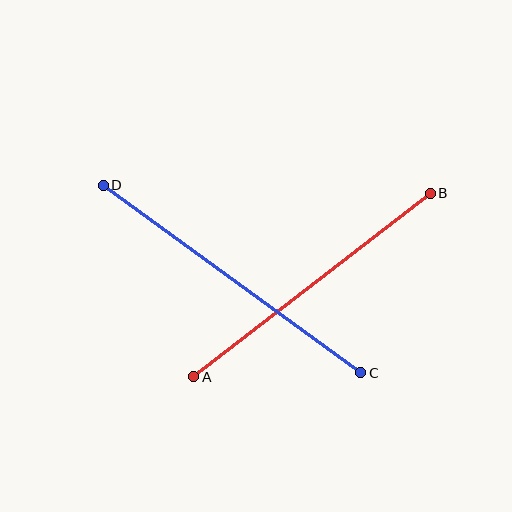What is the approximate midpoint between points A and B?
The midpoint is at approximately (312, 285) pixels.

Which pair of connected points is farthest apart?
Points C and D are farthest apart.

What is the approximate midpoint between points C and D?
The midpoint is at approximately (232, 279) pixels.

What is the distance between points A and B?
The distance is approximately 299 pixels.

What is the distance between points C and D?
The distance is approximately 318 pixels.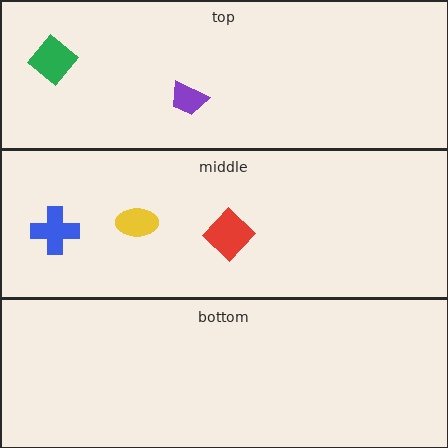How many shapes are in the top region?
2.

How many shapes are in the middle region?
3.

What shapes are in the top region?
The green diamond, the purple trapezoid.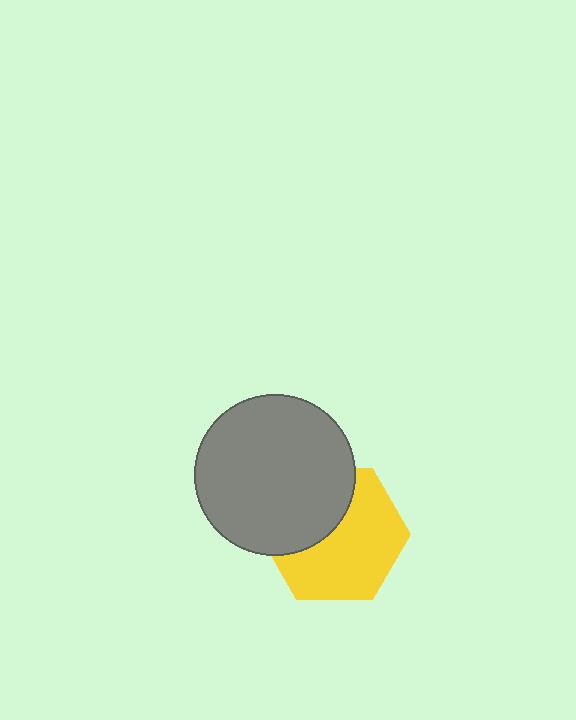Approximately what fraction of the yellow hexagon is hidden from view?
Roughly 38% of the yellow hexagon is hidden behind the gray circle.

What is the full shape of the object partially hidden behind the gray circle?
The partially hidden object is a yellow hexagon.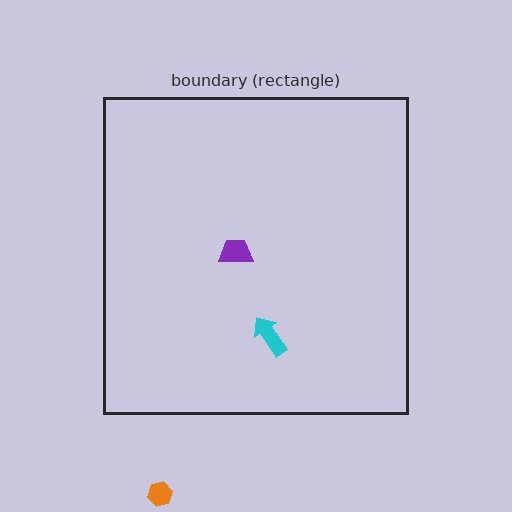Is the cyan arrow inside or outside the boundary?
Inside.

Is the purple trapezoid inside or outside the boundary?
Inside.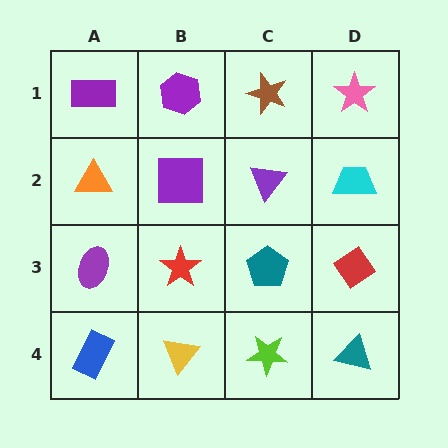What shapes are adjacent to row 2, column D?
A pink star (row 1, column D), a red diamond (row 3, column D), a purple triangle (row 2, column C).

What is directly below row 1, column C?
A purple triangle.